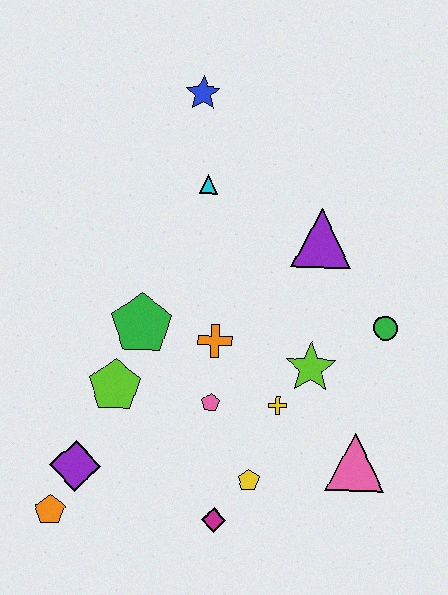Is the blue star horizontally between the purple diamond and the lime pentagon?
No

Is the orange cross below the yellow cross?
No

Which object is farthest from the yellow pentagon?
The blue star is farthest from the yellow pentagon.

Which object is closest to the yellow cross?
The lime star is closest to the yellow cross.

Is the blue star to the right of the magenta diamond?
No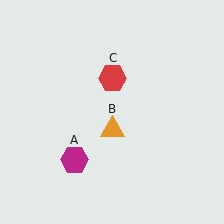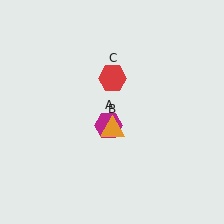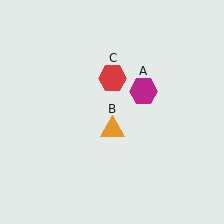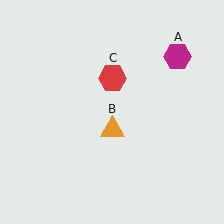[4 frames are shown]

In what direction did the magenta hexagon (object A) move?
The magenta hexagon (object A) moved up and to the right.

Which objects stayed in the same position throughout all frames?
Orange triangle (object B) and red hexagon (object C) remained stationary.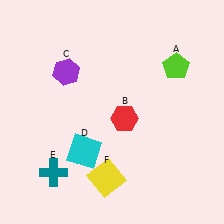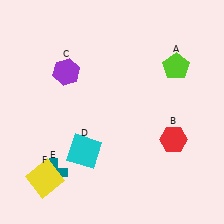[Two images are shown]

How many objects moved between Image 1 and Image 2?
2 objects moved between the two images.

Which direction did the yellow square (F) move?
The yellow square (F) moved left.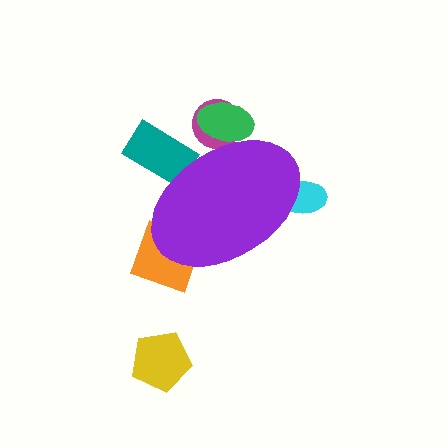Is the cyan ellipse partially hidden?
Yes, the cyan ellipse is partially hidden behind the purple ellipse.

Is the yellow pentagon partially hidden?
No, the yellow pentagon is fully visible.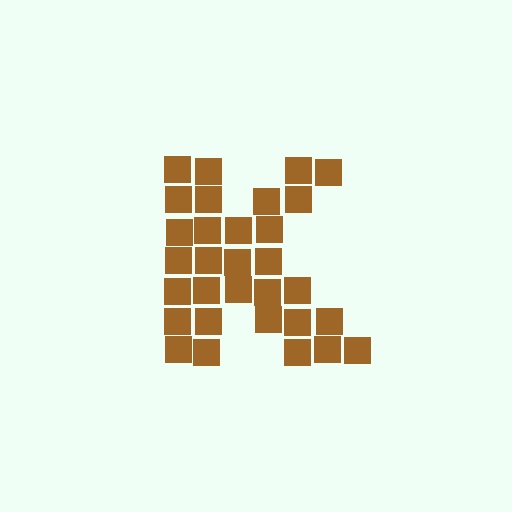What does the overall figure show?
The overall figure shows the letter K.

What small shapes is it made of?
It is made of small squares.